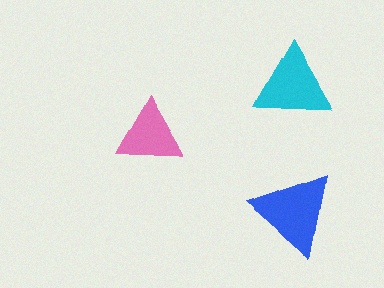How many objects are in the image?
There are 3 objects in the image.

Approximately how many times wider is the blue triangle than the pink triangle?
About 1.5 times wider.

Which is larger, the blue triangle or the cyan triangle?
The blue one.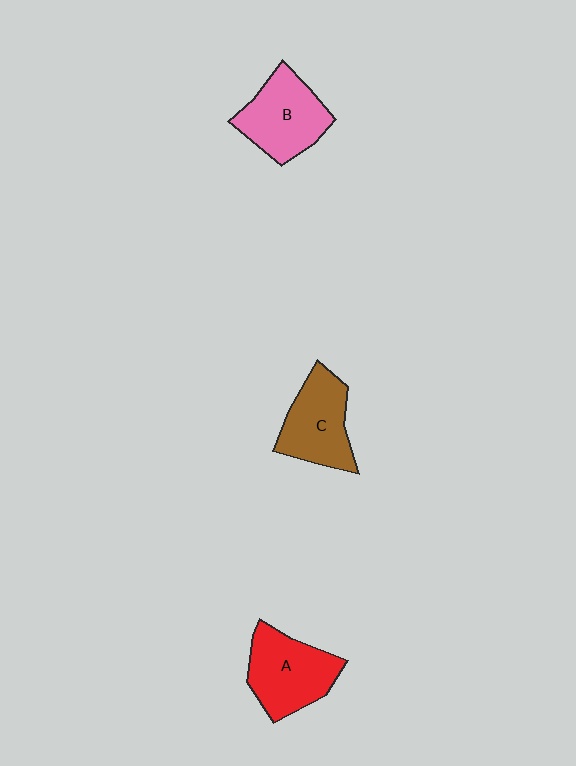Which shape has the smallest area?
Shape C (brown).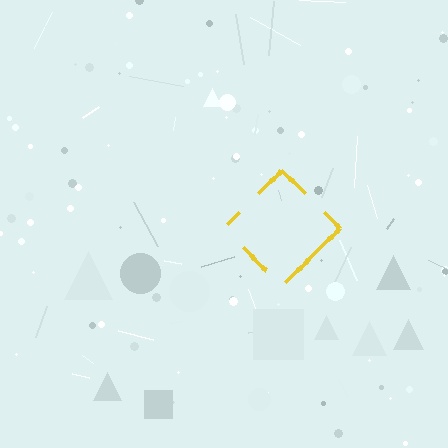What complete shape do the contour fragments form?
The contour fragments form a diamond.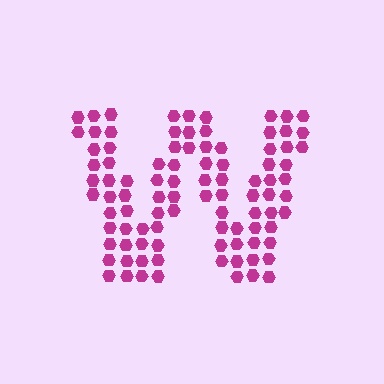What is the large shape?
The large shape is the letter W.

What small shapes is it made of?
It is made of small hexagons.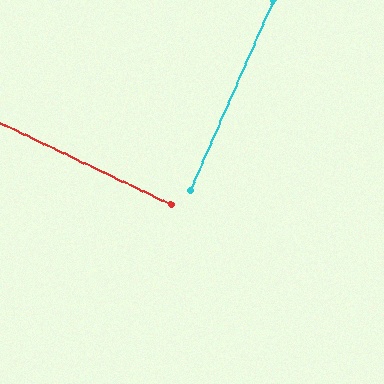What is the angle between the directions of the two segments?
Approximately 88 degrees.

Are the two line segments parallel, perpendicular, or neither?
Perpendicular — they meet at approximately 88°.